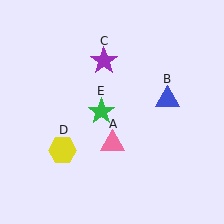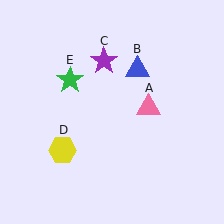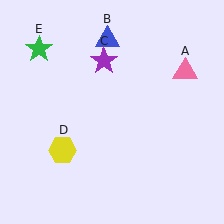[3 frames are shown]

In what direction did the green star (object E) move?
The green star (object E) moved up and to the left.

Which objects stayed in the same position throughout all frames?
Purple star (object C) and yellow hexagon (object D) remained stationary.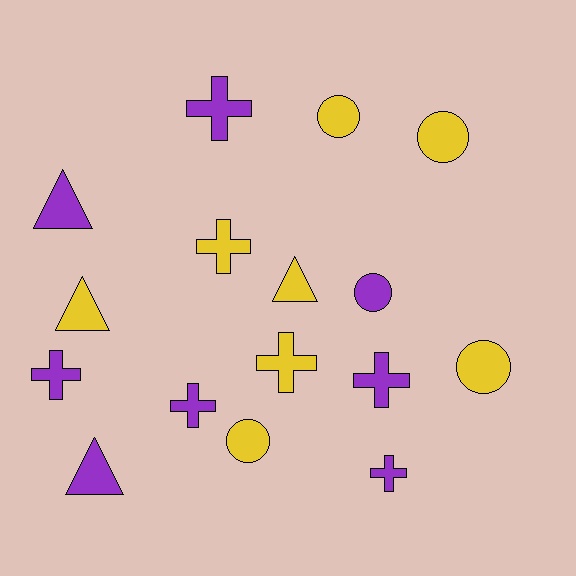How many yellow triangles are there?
There are 2 yellow triangles.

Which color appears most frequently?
Purple, with 8 objects.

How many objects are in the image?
There are 16 objects.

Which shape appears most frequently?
Cross, with 7 objects.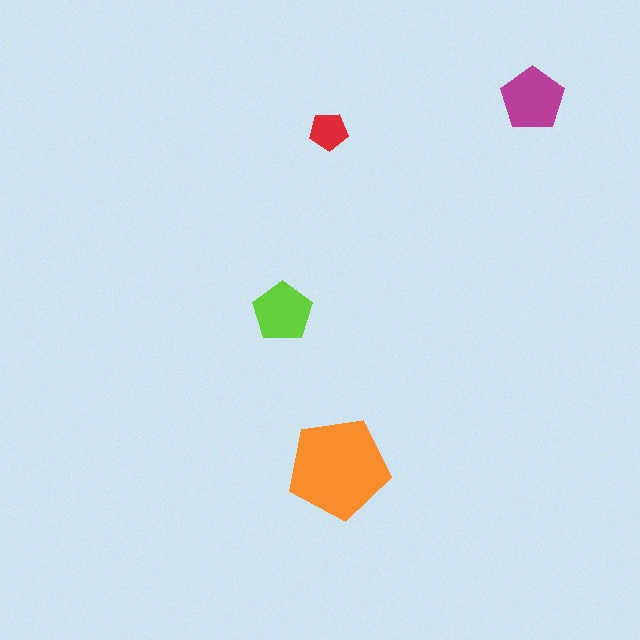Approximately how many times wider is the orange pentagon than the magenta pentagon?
About 1.5 times wider.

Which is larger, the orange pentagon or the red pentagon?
The orange one.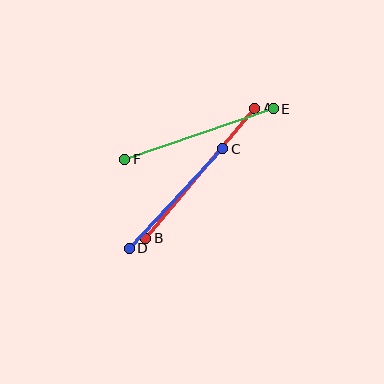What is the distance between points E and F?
The distance is approximately 157 pixels.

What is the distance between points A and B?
The distance is approximately 169 pixels.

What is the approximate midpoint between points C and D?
The midpoint is at approximately (176, 198) pixels.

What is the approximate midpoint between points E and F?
The midpoint is at approximately (199, 134) pixels.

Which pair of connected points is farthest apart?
Points A and B are farthest apart.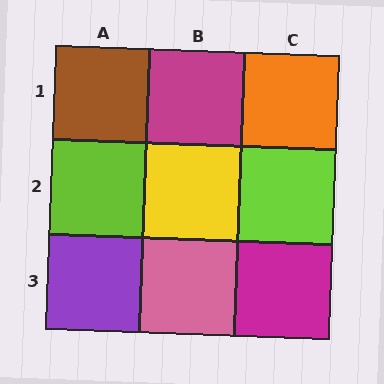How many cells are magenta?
2 cells are magenta.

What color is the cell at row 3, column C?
Magenta.